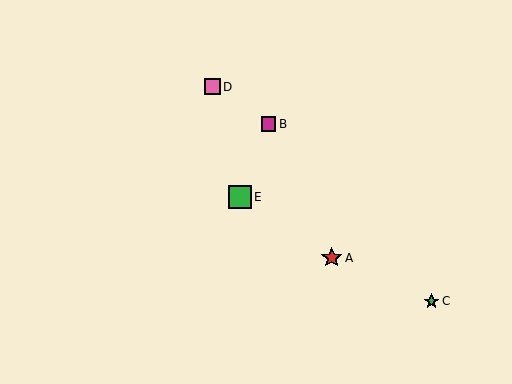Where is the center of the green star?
The center of the green star is at (431, 301).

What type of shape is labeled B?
Shape B is a magenta square.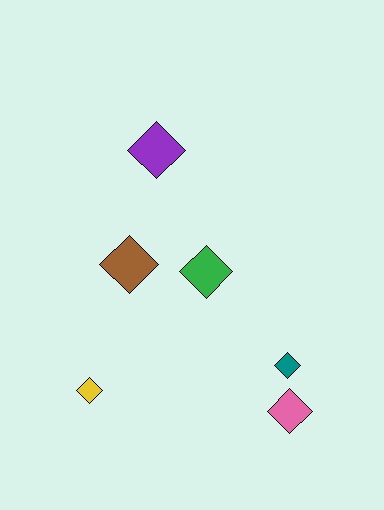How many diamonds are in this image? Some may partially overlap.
There are 6 diamonds.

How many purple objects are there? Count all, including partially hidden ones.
There is 1 purple object.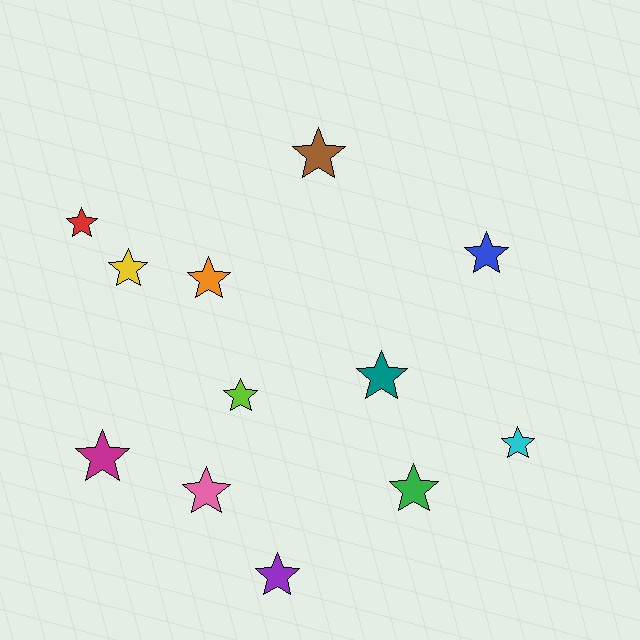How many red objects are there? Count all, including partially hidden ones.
There is 1 red object.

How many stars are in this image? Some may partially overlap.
There are 12 stars.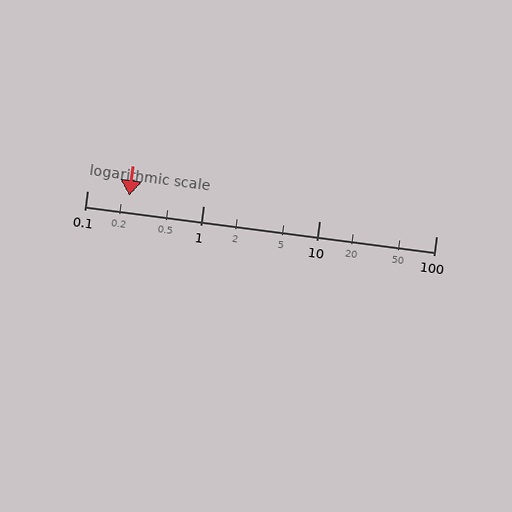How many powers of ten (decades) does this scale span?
The scale spans 3 decades, from 0.1 to 100.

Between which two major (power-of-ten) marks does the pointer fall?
The pointer is between 0.1 and 1.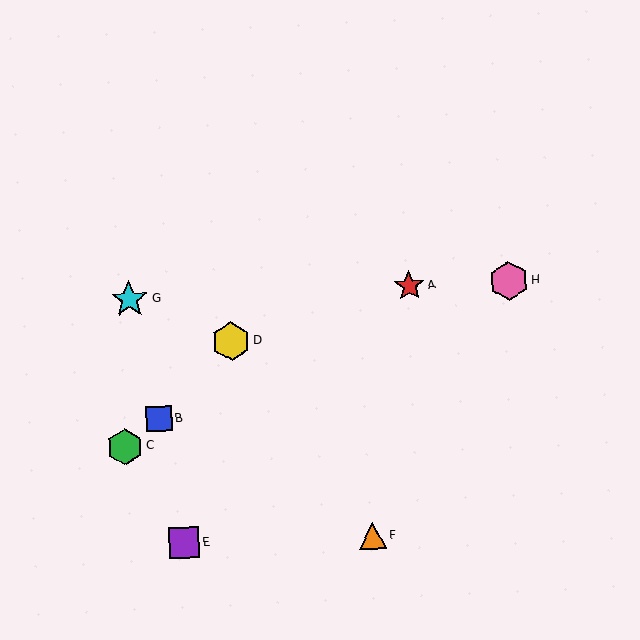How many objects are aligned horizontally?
3 objects (A, G, H) are aligned horizontally.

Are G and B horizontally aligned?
No, G is at y≈299 and B is at y≈418.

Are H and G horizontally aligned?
Yes, both are at y≈281.